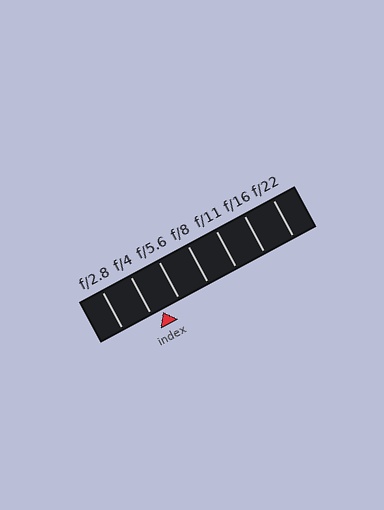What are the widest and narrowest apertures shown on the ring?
The widest aperture shown is f/2.8 and the narrowest is f/22.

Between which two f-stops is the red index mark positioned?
The index mark is between f/4 and f/5.6.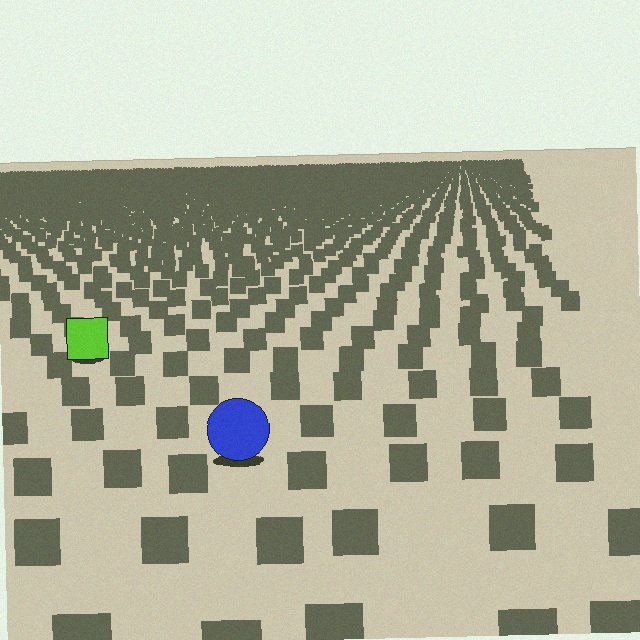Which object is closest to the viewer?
The blue circle is closest. The texture marks near it are larger and more spread out.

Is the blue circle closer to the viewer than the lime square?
Yes. The blue circle is closer — you can tell from the texture gradient: the ground texture is coarser near it.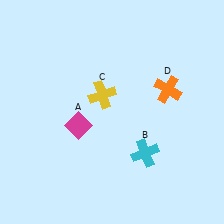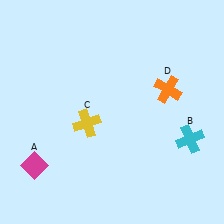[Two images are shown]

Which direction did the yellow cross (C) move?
The yellow cross (C) moved down.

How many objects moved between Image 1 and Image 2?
3 objects moved between the two images.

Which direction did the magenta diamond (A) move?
The magenta diamond (A) moved left.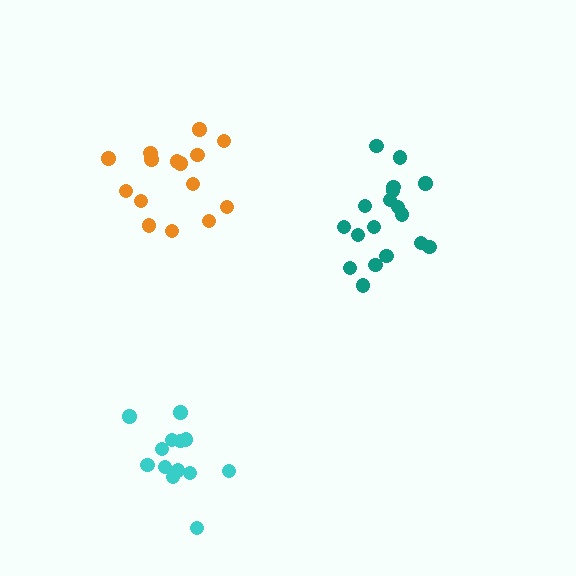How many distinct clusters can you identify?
There are 3 distinct clusters.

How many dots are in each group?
Group 1: 13 dots, Group 2: 15 dots, Group 3: 18 dots (46 total).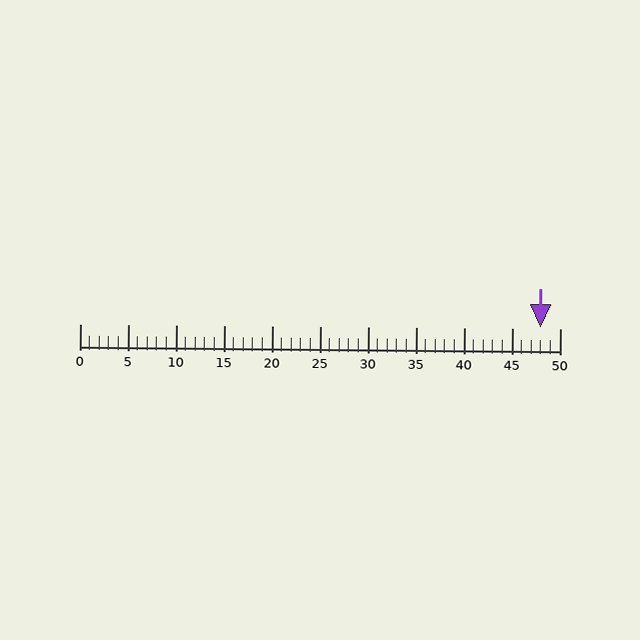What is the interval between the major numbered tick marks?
The major tick marks are spaced 5 units apart.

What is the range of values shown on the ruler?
The ruler shows values from 0 to 50.